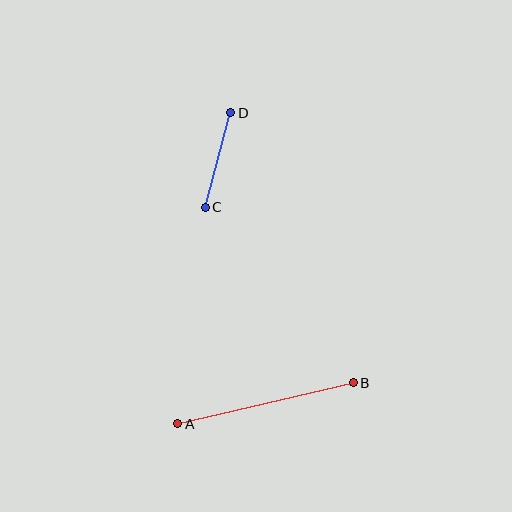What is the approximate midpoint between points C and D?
The midpoint is at approximately (218, 160) pixels.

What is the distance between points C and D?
The distance is approximately 98 pixels.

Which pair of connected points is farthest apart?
Points A and B are farthest apart.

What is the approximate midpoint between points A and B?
The midpoint is at approximately (266, 403) pixels.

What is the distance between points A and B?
The distance is approximately 180 pixels.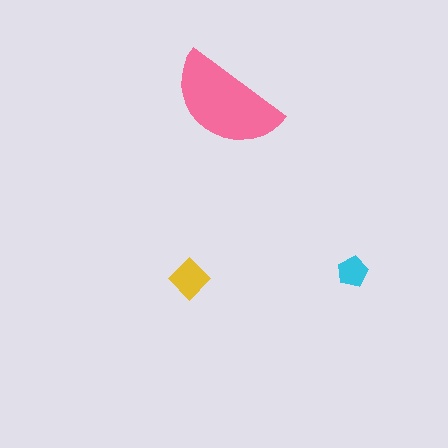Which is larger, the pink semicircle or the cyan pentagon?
The pink semicircle.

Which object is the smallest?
The cyan pentagon.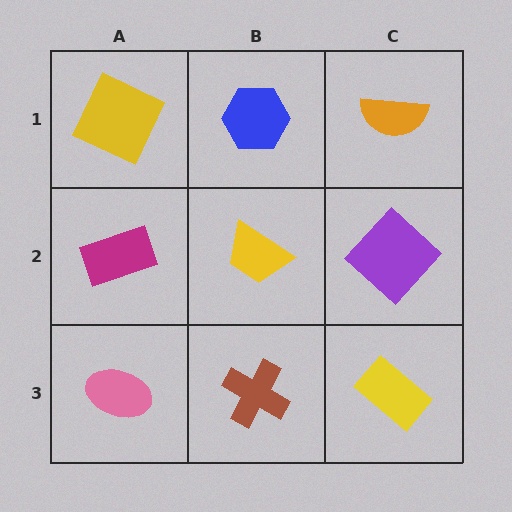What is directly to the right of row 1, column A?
A blue hexagon.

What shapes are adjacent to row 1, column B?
A yellow trapezoid (row 2, column B), a yellow square (row 1, column A), an orange semicircle (row 1, column C).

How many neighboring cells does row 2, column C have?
3.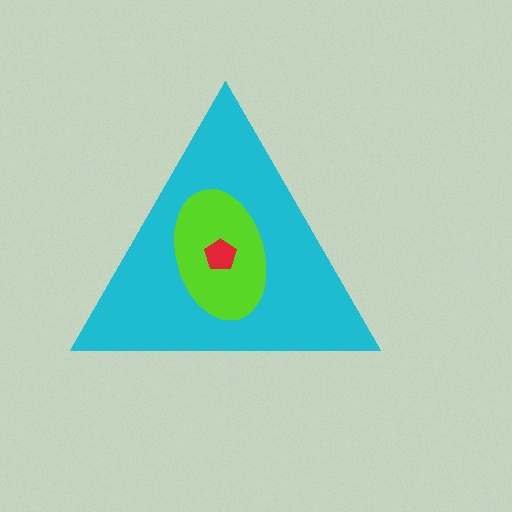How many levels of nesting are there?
3.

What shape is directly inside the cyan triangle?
The lime ellipse.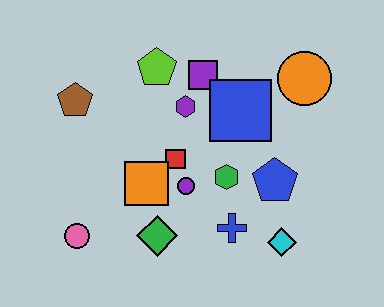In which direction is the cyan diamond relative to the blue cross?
The cyan diamond is to the right of the blue cross.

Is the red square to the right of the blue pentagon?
No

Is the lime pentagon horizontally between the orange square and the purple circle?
Yes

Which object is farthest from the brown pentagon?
The cyan diamond is farthest from the brown pentagon.